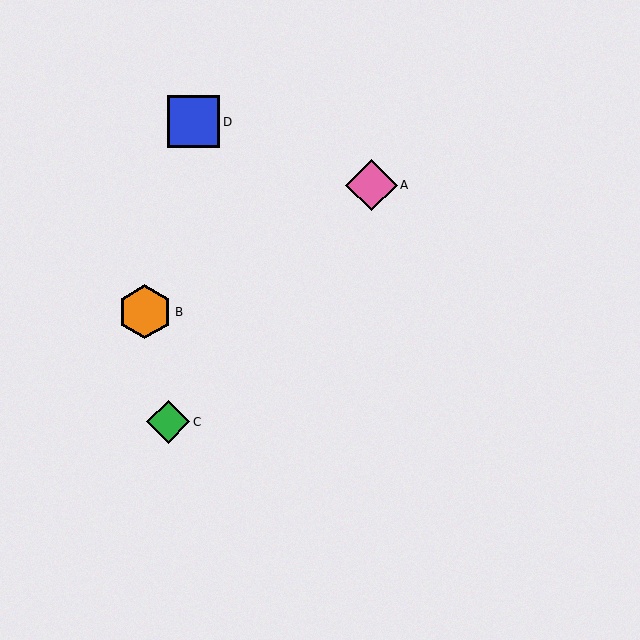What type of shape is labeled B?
Shape B is an orange hexagon.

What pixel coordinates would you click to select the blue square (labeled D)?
Click at (194, 122) to select the blue square D.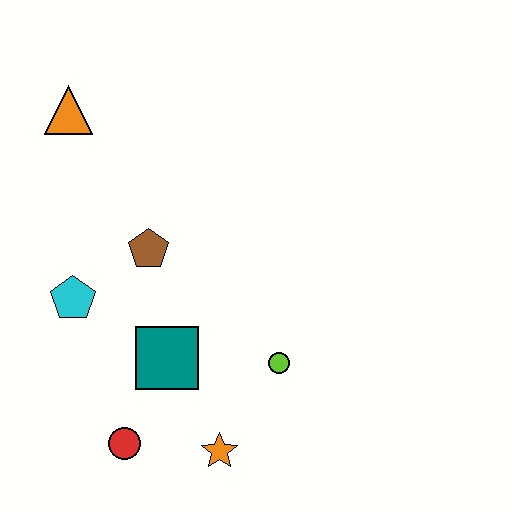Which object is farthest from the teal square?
The orange triangle is farthest from the teal square.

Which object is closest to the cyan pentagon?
The brown pentagon is closest to the cyan pentagon.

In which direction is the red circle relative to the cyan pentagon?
The red circle is below the cyan pentagon.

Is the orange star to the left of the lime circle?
Yes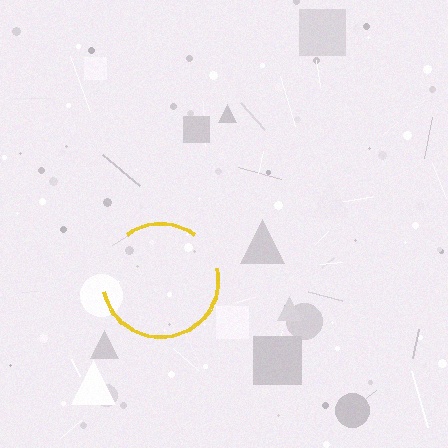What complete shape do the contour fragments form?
The contour fragments form a circle.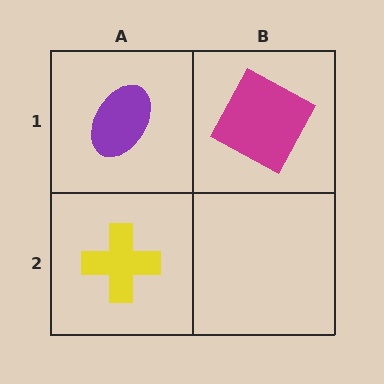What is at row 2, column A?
A yellow cross.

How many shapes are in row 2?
1 shape.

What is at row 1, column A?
A purple ellipse.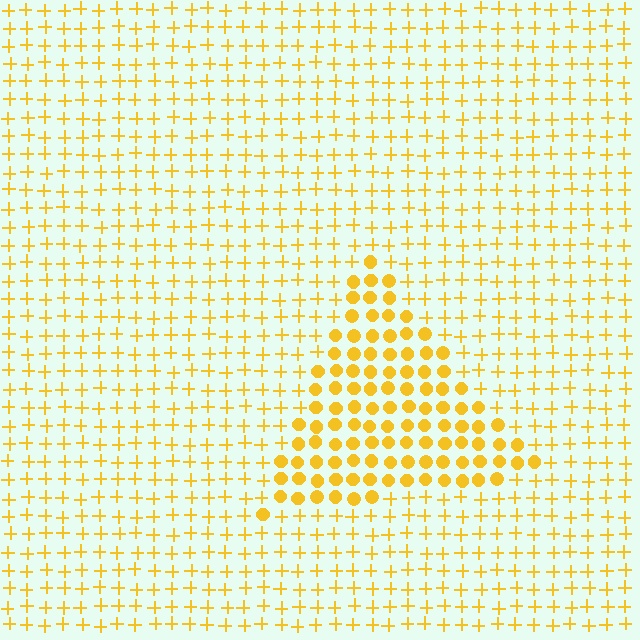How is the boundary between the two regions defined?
The boundary is defined by a change in element shape: circles inside vs. plus signs outside. All elements share the same color and spacing.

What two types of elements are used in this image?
The image uses circles inside the triangle region and plus signs outside it.